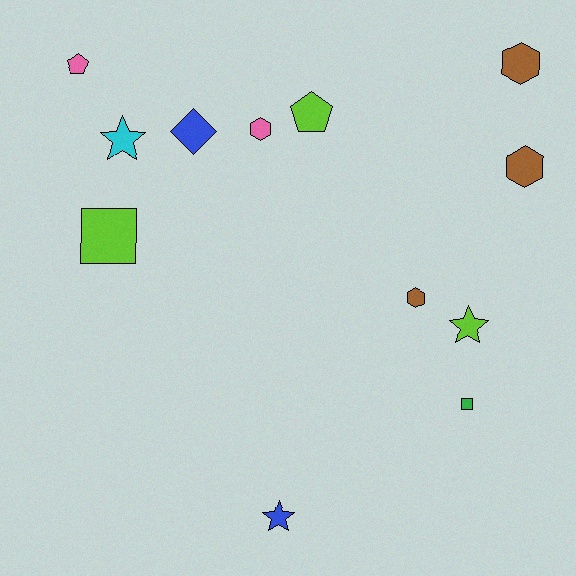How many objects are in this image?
There are 12 objects.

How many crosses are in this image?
There are no crosses.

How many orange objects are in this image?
There are no orange objects.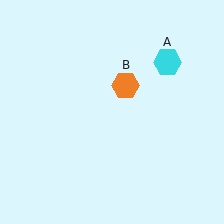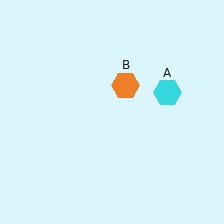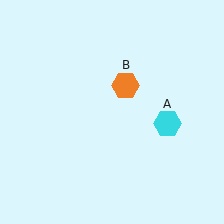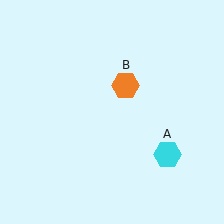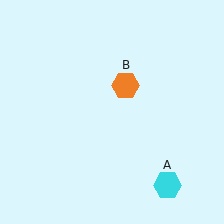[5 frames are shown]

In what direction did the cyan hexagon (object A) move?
The cyan hexagon (object A) moved down.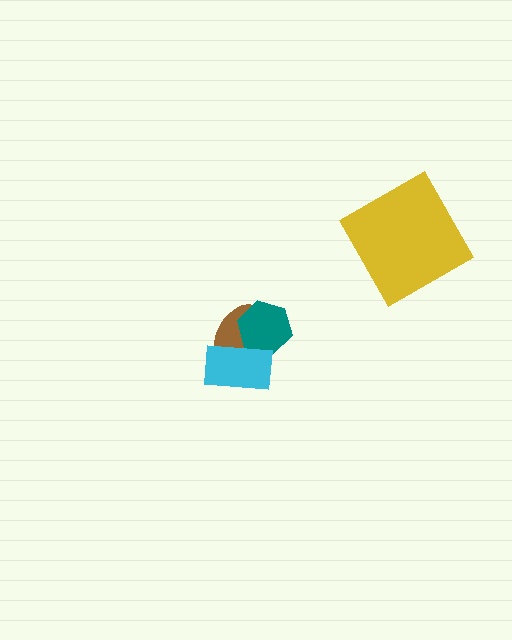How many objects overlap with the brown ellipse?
2 objects overlap with the brown ellipse.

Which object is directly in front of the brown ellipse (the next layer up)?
The teal hexagon is directly in front of the brown ellipse.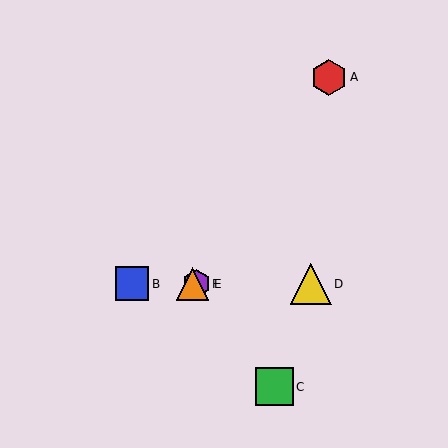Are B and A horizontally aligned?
No, B is at y≈284 and A is at y≈77.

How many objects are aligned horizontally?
4 objects (B, D, E, F) are aligned horizontally.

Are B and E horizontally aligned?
Yes, both are at y≈284.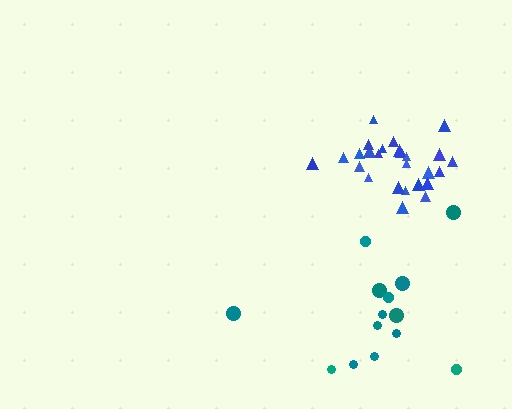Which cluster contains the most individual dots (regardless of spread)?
Blue (27).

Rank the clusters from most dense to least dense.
blue, teal.